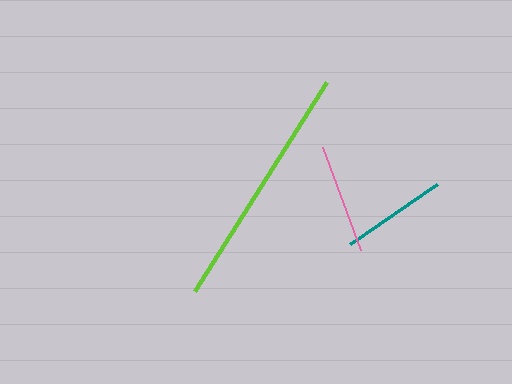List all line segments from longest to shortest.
From longest to shortest: lime, pink, teal.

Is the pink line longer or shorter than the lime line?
The lime line is longer than the pink line.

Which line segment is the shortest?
The teal line is the shortest at approximately 105 pixels.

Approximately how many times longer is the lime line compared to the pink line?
The lime line is approximately 2.2 times the length of the pink line.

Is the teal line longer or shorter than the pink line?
The pink line is longer than the teal line.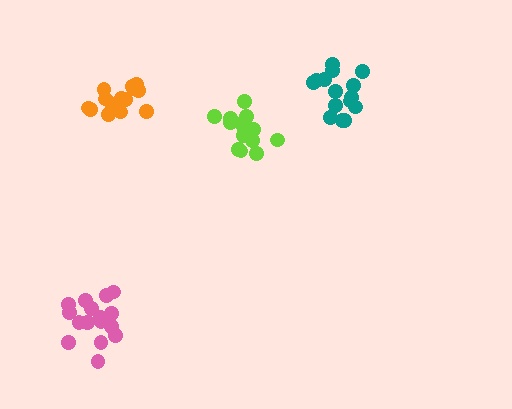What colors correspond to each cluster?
The clusters are colored: lime, teal, orange, pink.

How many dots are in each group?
Group 1: 16 dots, Group 2: 15 dots, Group 3: 15 dots, Group 4: 17 dots (63 total).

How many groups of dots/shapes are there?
There are 4 groups.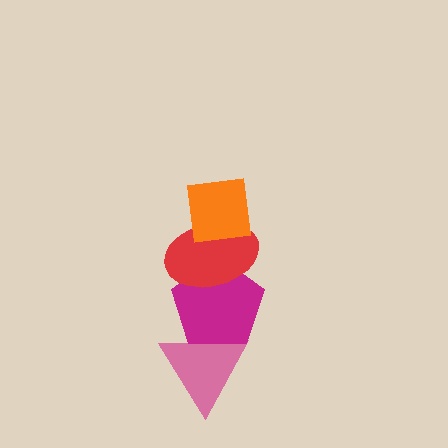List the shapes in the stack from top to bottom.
From top to bottom: the orange square, the red ellipse, the magenta pentagon, the pink triangle.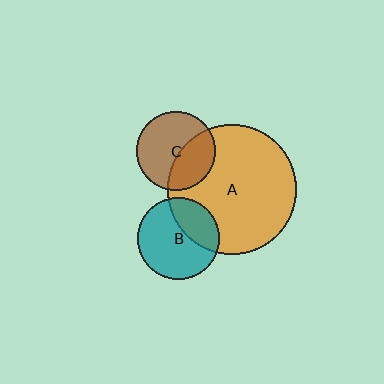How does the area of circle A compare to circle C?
Approximately 2.7 times.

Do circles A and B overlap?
Yes.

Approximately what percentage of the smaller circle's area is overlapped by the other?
Approximately 30%.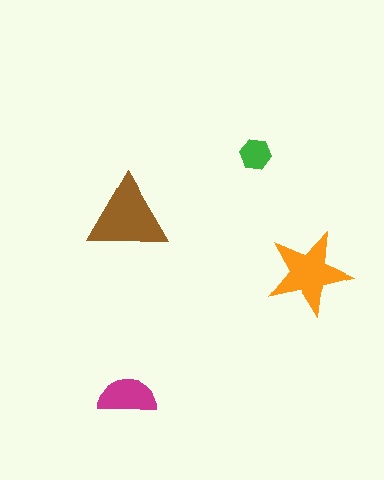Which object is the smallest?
The green hexagon.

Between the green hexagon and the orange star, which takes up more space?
The orange star.